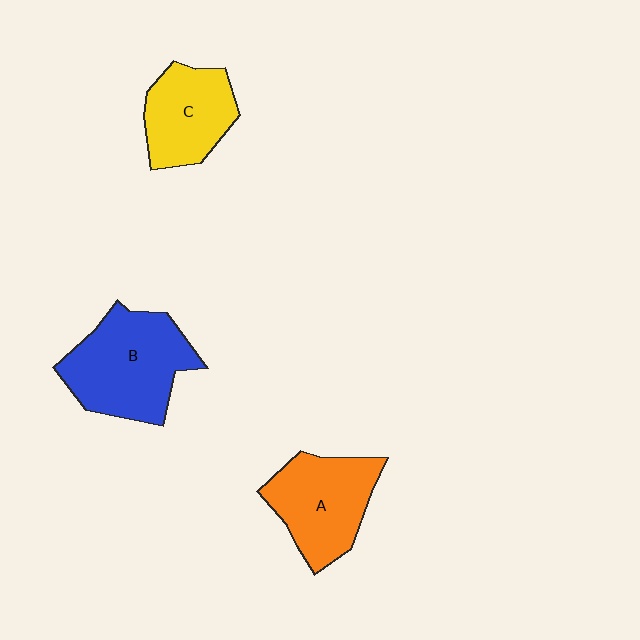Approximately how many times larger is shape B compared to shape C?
Approximately 1.4 times.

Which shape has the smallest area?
Shape C (yellow).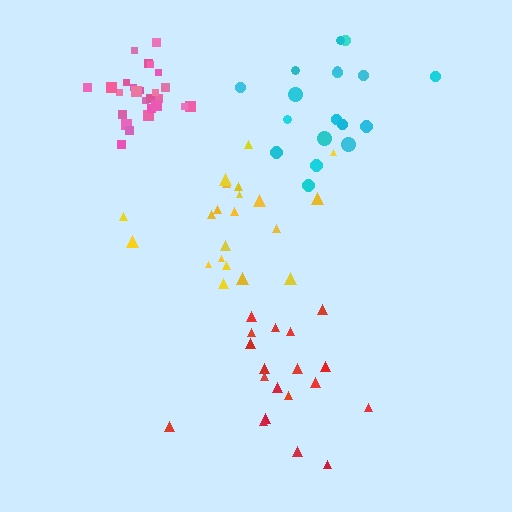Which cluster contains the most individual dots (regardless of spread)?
Pink (26).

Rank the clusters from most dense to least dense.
pink, yellow, cyan, red.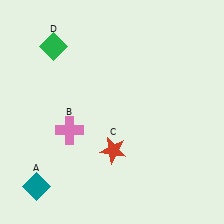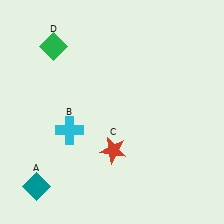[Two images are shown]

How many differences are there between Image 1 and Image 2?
There is 1 difference between the two images.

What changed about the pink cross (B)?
In Image 1, B is pink. In Image 2, it changed to cyan.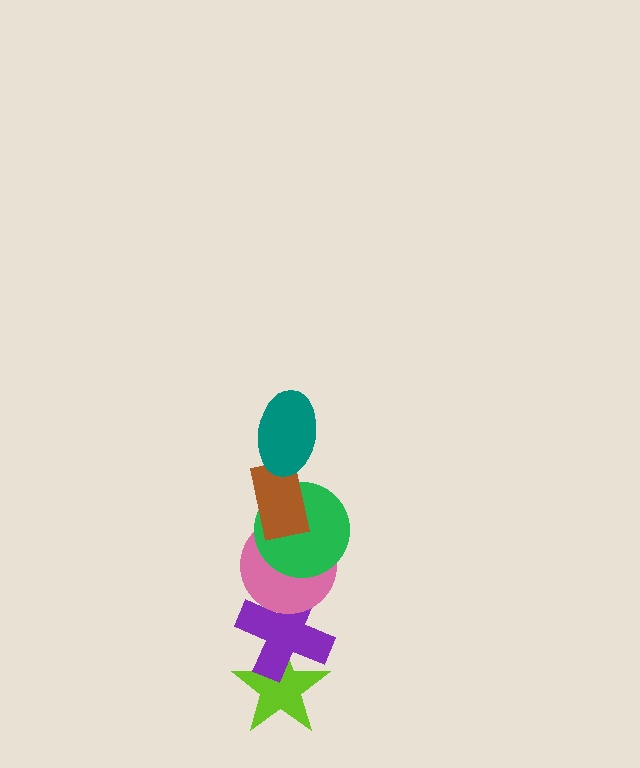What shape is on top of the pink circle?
The green circle is on top of the pink circle.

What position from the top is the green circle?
The green circle is 3rd from the top.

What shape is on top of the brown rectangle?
The teal ellipse is on top of the brown rectangle.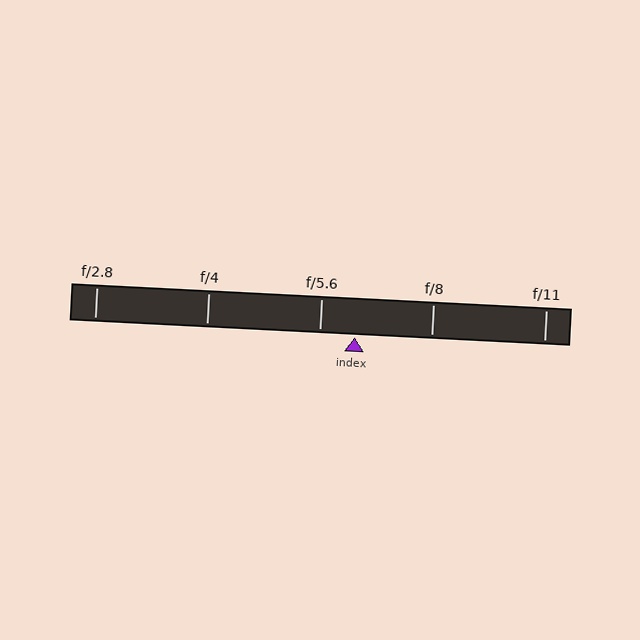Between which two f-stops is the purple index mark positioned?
The index mark is between f/5.6 and f/8.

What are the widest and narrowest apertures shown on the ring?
The widest aperture shown is f/2.8 and the narrowest is f/11.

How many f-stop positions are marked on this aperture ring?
There are 5 f-stop positions marked.